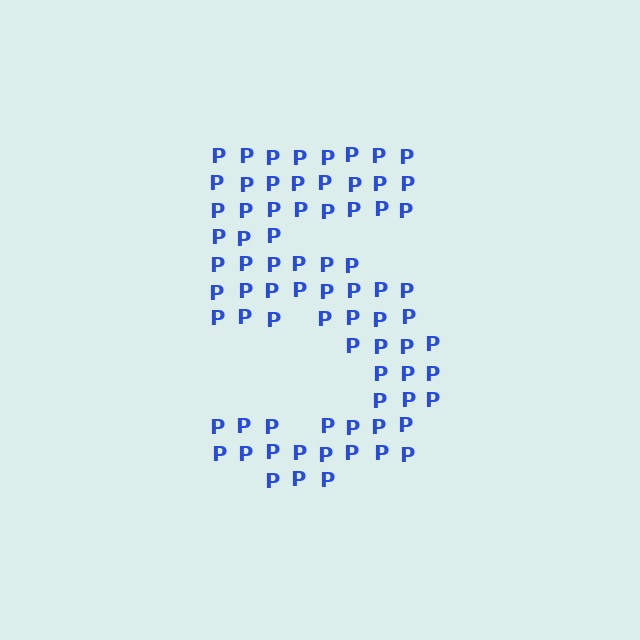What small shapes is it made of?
It is made of small letter P's.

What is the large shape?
The large shape is the digit 5.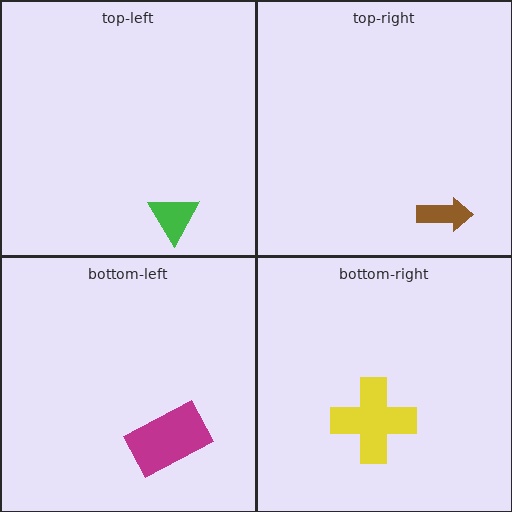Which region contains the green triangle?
The top-left region.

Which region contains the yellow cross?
The bottom-right region.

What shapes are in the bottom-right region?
The yellow cross.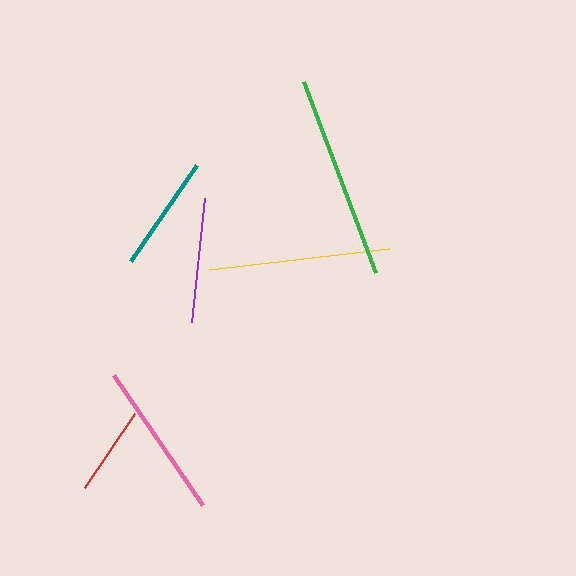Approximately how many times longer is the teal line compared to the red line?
The teal line is approximately 1.3 times the length of the red line.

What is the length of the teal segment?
The teal segment is approximately 116 pixels long.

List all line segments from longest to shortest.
From longest to shortest: green, yellow, pink, purple, teal, red.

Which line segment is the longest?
The green line is the longest at approximately 203 pixels.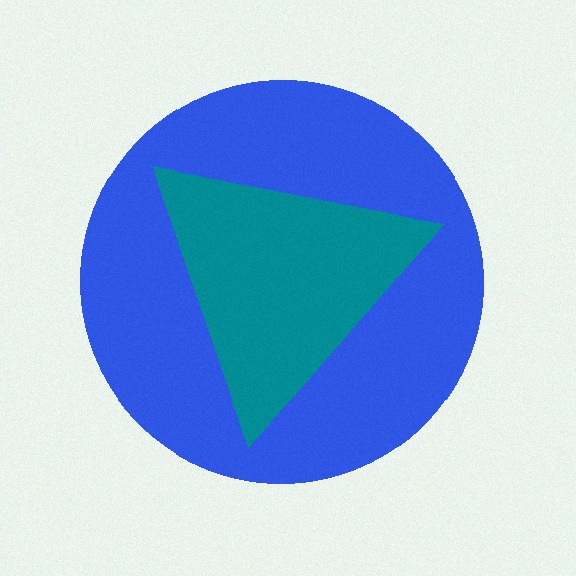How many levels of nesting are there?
2.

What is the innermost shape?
The teal triangle.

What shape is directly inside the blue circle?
The teal triangle.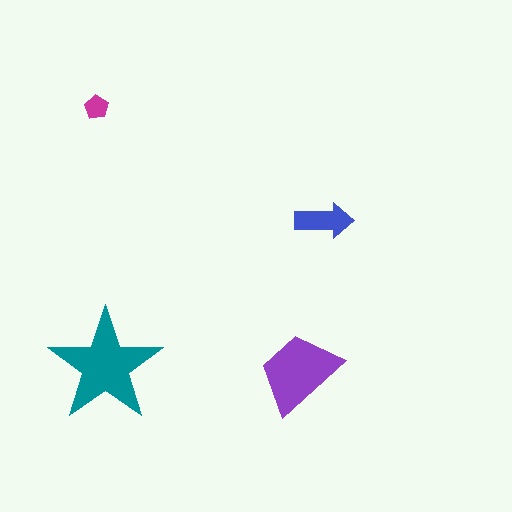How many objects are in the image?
There are 4 objects in the image.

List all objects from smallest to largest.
The magenta pentagon, the blue arrow, the purple trapezoid, the teal star.